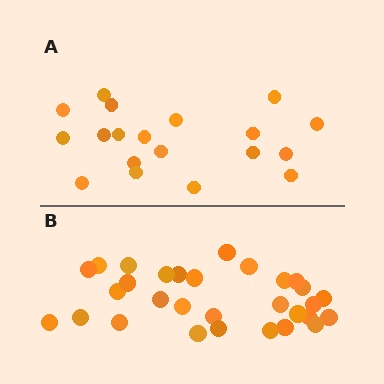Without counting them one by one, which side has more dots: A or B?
Region B (the bottom region) has more dots.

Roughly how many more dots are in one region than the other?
Region B has roughly 12 or so more dots than region A.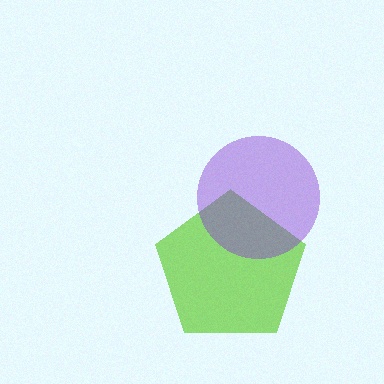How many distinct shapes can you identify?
There are 2 distinct shapes: a lime pentagon, a purple circle.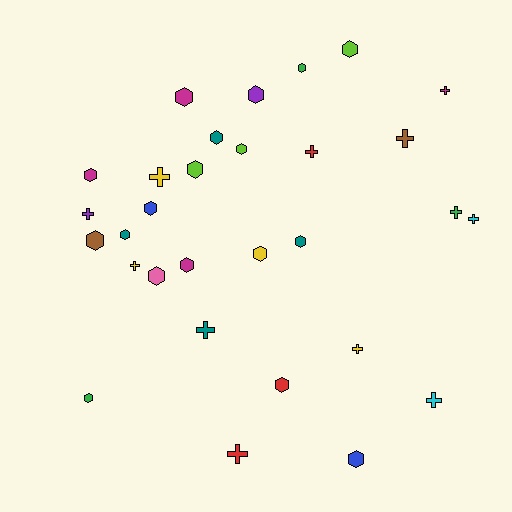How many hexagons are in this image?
There are 18 hexagons.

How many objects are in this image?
There are 30 objects.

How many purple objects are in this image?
There are 2 purple objects.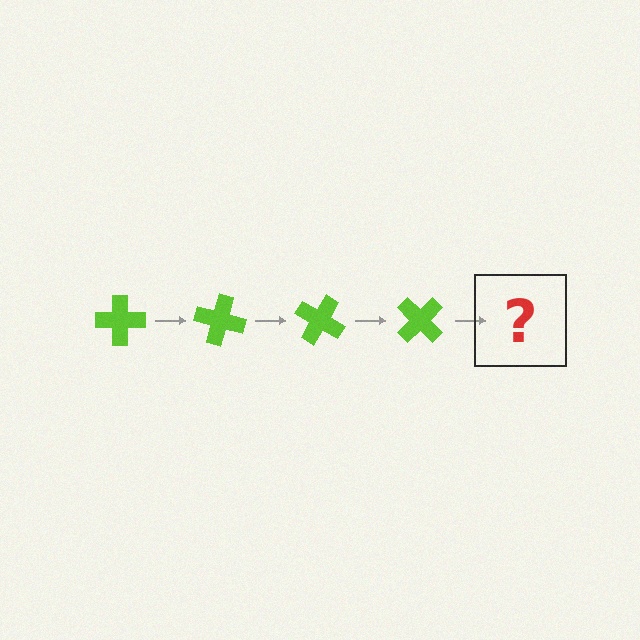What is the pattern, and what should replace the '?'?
The pattern is that the cross rotates 15 degrees each step. The '?' should be a lime cross rotated 60 degrees.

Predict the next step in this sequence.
The next step is a lime cross rotated 60 degrees.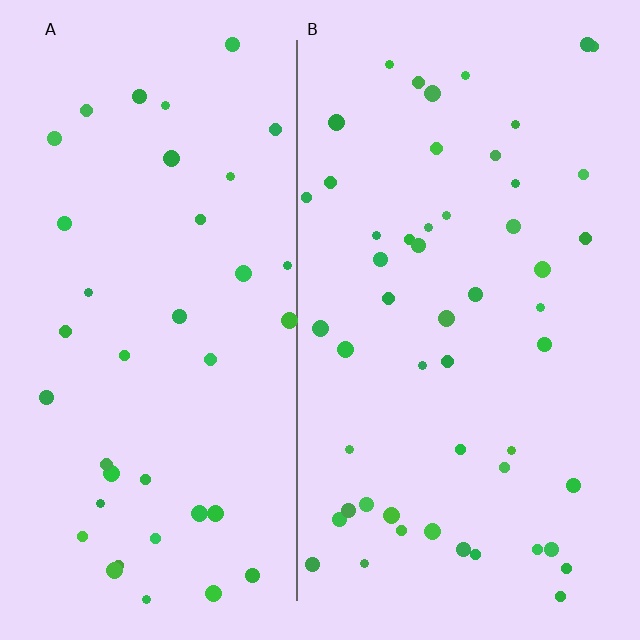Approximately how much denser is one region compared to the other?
Approximately 1.3× — region B over region A.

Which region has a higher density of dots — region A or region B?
B (the right).